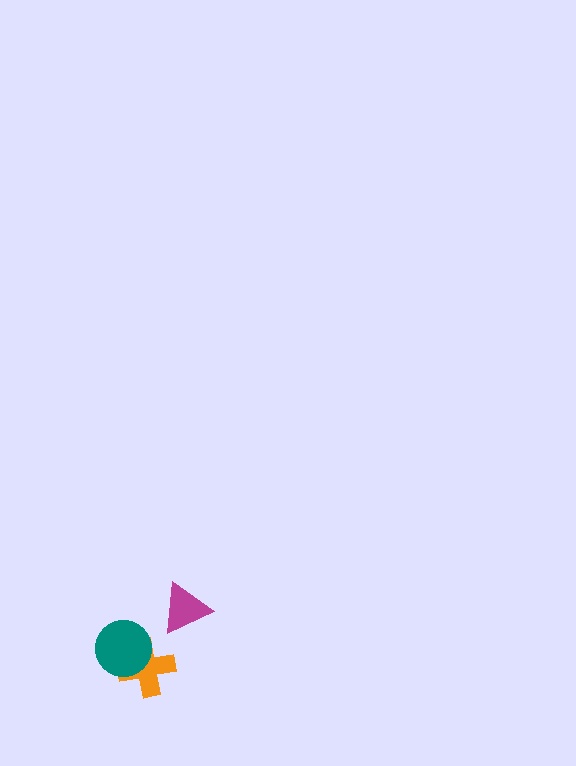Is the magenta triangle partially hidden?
No, no other shape covers it.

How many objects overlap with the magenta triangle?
0 objects overlap with the magenta triangle.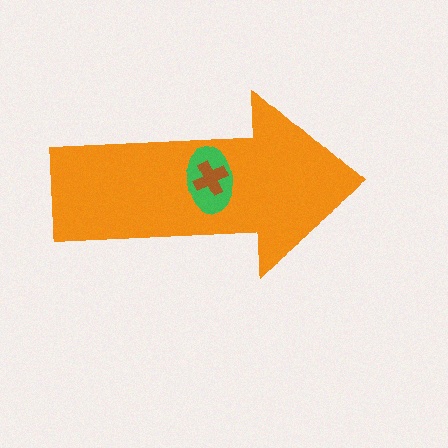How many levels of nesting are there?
3.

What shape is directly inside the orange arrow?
The green ellipse.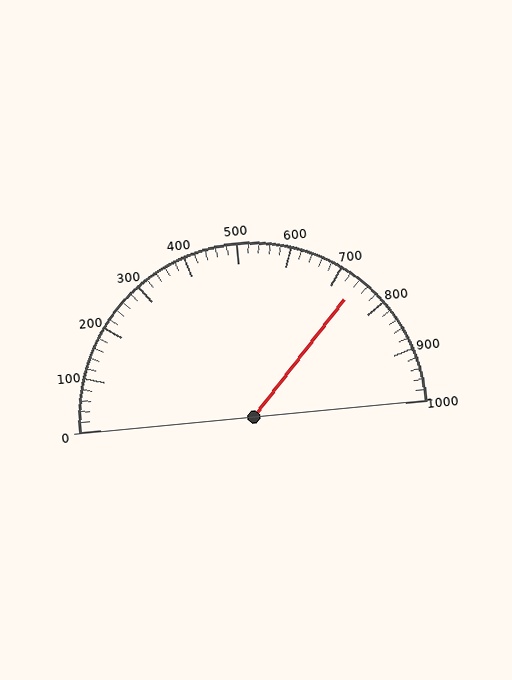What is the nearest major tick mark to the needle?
The nearest major tick mark is 700.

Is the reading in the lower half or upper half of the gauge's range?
The reading is in the upper half of the range (0 to 1000).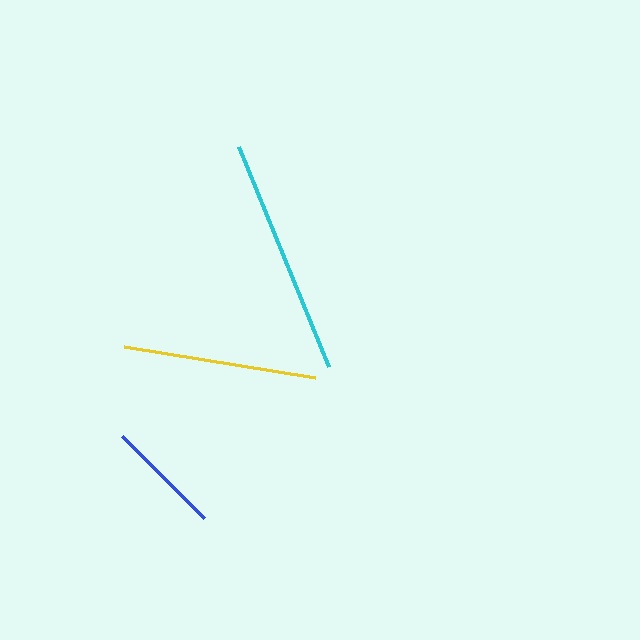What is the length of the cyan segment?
The cyan segment is approximately 238 pixels long.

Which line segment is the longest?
The cyan line is the longest at approximately 238 pixels.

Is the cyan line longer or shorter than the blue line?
The cyan line is longer than the blue line.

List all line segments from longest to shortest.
From longest to shortest: cyan, yellow, blue.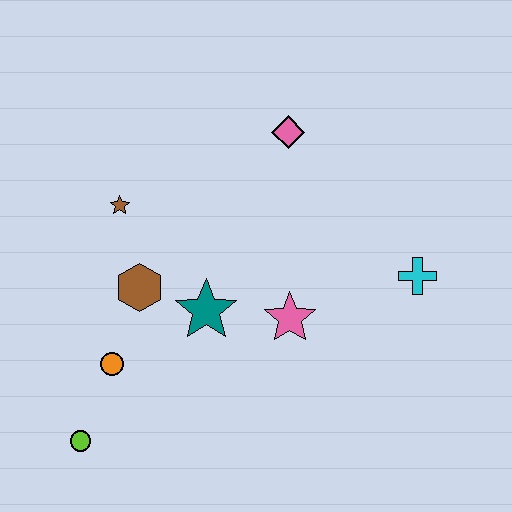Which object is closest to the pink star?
The teal star is closest to the pink star.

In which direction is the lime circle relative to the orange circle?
The lime circle is below the orange circle.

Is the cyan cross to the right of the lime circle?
Yes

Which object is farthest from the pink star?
The lime circle is farthest from the pink star.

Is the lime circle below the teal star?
Yes